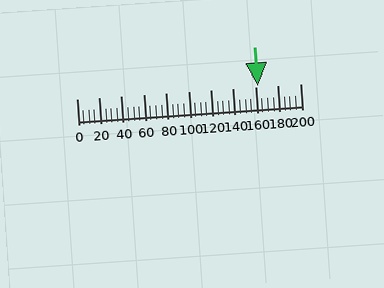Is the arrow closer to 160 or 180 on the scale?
The arrow is closer to 160.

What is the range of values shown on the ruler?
The ruler shows values from 0 to 200.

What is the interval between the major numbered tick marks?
The major tick marks are spaced 20 units apart.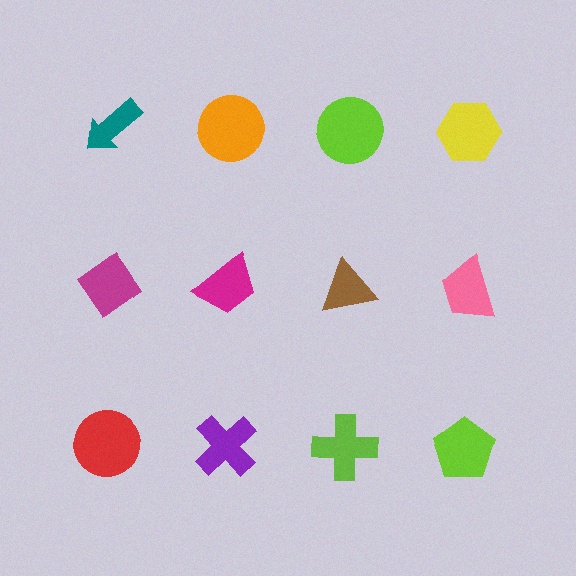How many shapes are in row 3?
4 shapes.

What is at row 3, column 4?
A lime pentagon.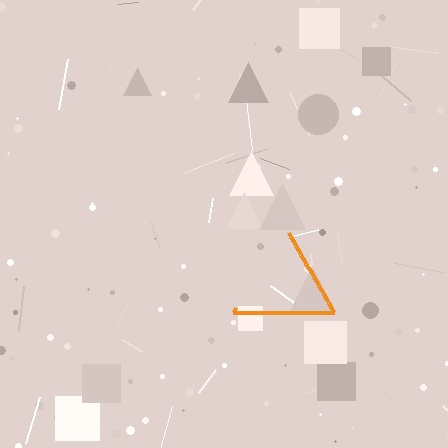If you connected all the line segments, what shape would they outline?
They would outline a triangle.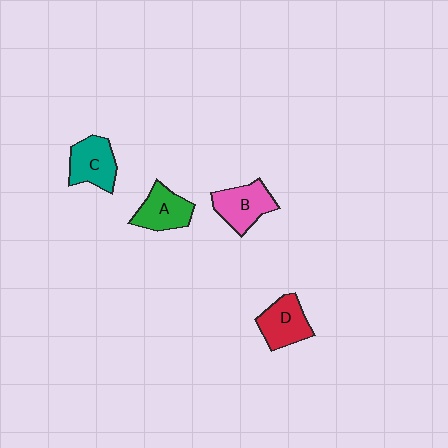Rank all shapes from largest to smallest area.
From largest to smallest: B (pink), C (teal), D (red), A (green).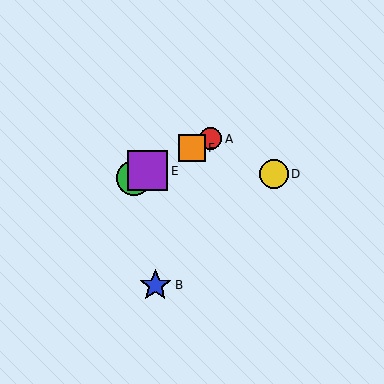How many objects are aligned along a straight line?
4 objects (A, C, E, F) are aligned along a straight line.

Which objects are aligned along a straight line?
Objects A, C, E, F are aligned along a straight line.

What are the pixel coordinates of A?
Object A is at (211, 139).